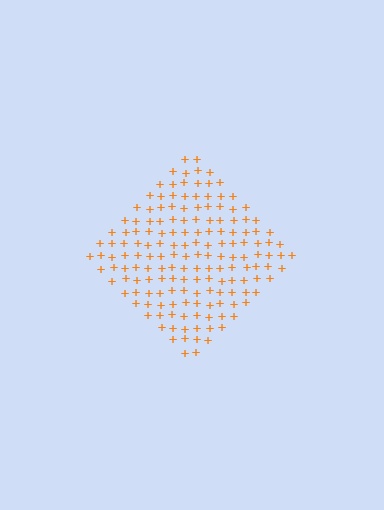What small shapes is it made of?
It is made of small plus signs.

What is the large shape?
The large shape is a diamond.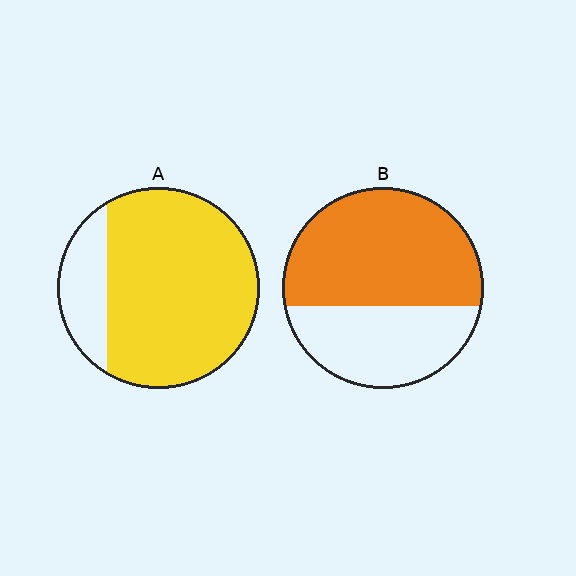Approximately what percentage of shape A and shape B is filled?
A is approximately 80% and B is approximately 60%.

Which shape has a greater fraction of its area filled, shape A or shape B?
Shape A.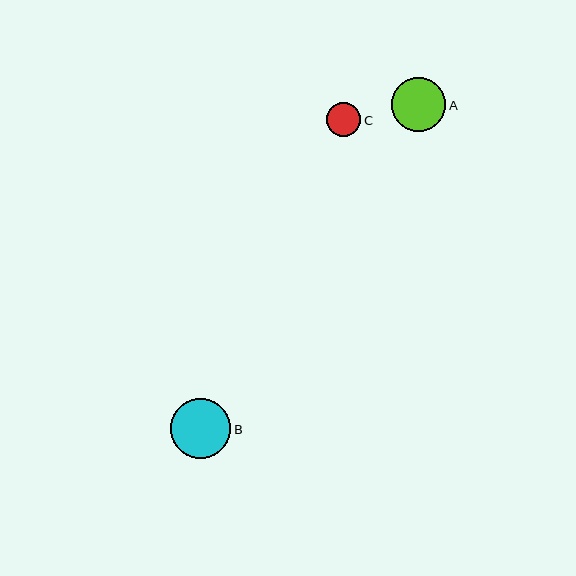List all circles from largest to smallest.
From largest to smallest: B, A, C.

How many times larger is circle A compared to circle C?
Circle A is approximately 1.6 times the size of circle C.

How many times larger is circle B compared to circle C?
Circle B is approximately 1.8 times the size of circle C.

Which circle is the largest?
Circle B is the largest with a size of approximately 60 pixels.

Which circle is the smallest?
Circle C is the smallest with a size of approximately 34 pixels.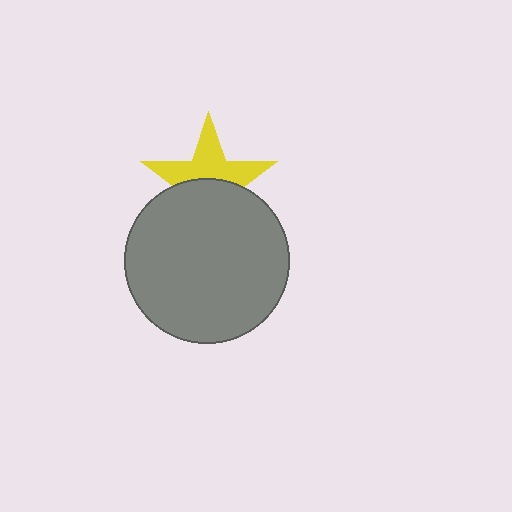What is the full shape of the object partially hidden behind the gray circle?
The partially hidden object is a yellow star.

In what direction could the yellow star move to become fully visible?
The yellow star could move up. That would shift it out from behind the gray circle entirely.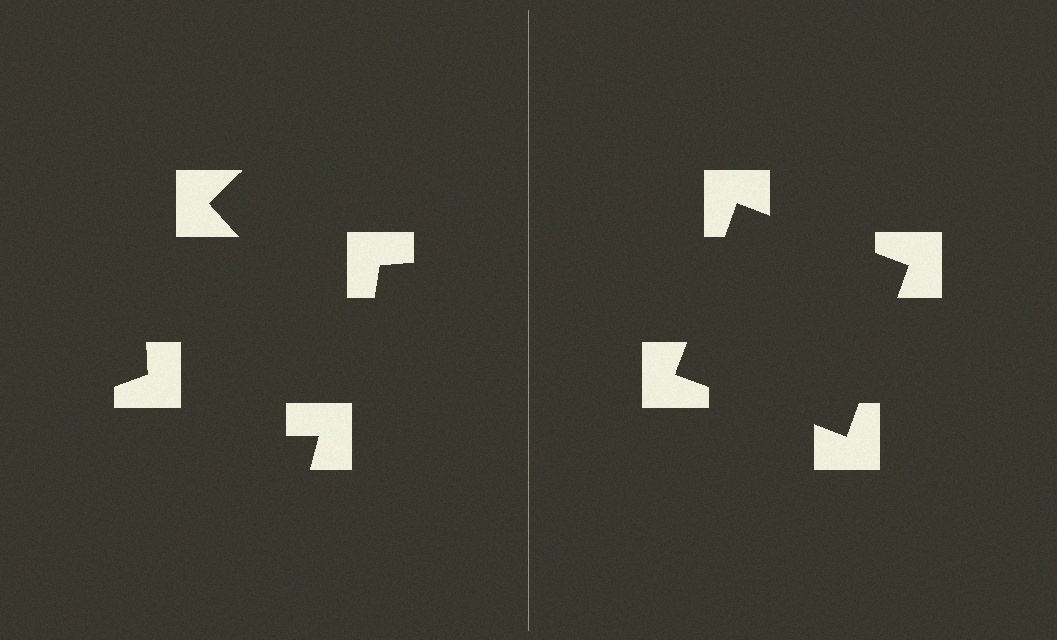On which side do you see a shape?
An illusory square appears on the right side. On the left side the wedge cuts are rotated, so no coherent shape forms.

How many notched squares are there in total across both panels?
8 — 4 on each side.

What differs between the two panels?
The notched squares are positioned identically on both sides; only the wedge orientations differ. On the right they align to a square; on the left they are misaligned.